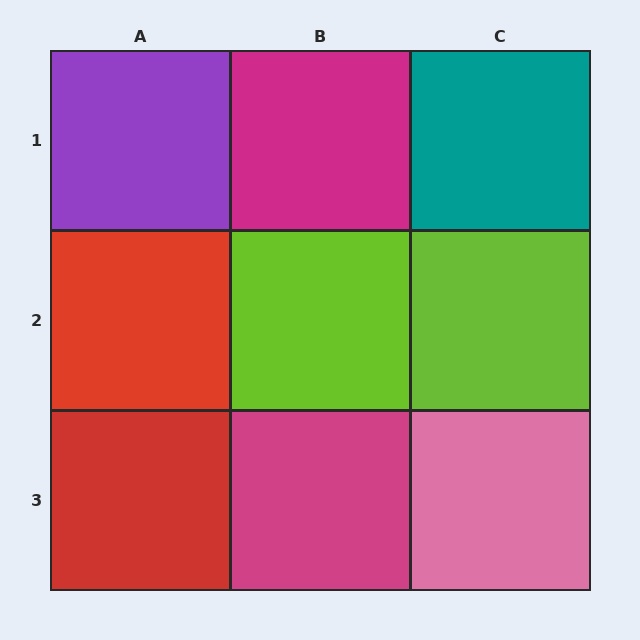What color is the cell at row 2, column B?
Lime.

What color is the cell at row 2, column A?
Red.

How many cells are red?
2 cells are red.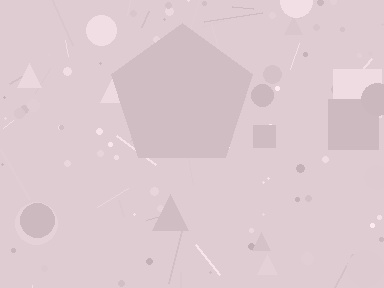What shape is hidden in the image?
A pentagon is hidden in the image.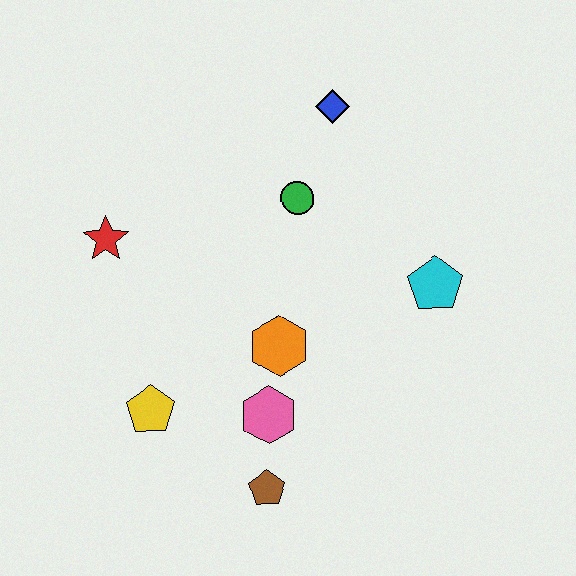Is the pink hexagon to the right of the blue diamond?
No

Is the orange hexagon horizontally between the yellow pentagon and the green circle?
Yes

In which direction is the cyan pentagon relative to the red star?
The cyan pentagon is to the right of the red star.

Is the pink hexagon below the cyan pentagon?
Yes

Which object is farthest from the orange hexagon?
The blue diamond is farthest from the orange hexagon.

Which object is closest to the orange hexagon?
The pink hexagon is closest to the orange hexagon.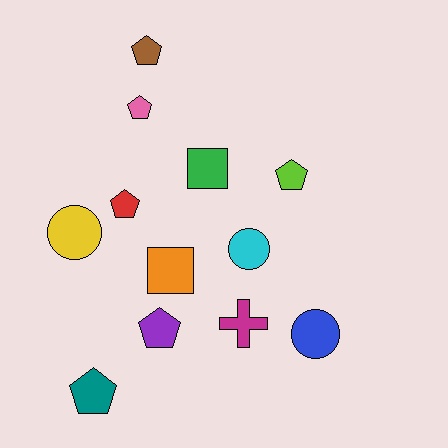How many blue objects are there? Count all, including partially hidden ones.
There is 1 blue object.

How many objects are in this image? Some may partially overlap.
There are 12 objects.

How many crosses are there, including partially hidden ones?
There is 1 cross.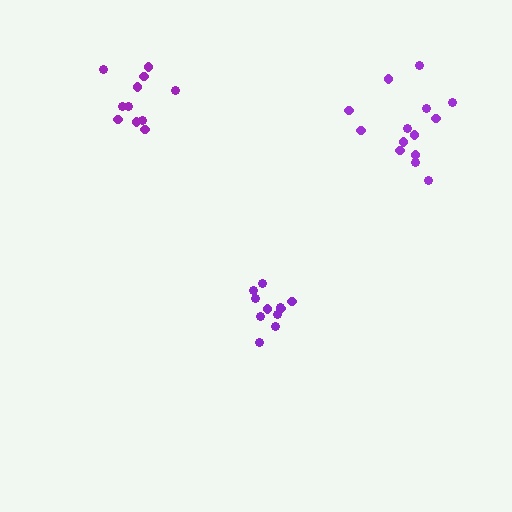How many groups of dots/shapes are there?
There are 3 groups.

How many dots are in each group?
Group 1: 11 dots, Group 2: 11 dots, Group 3: 14 dots (36 total).